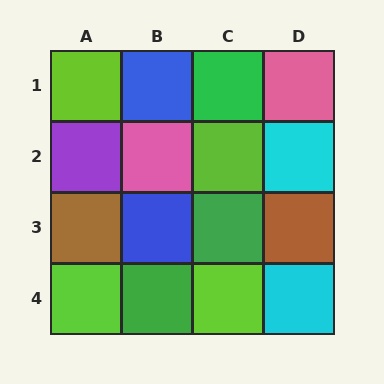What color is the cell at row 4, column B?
Green.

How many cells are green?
3 cells are green.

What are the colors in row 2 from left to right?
Purple, pink, lime, cyan.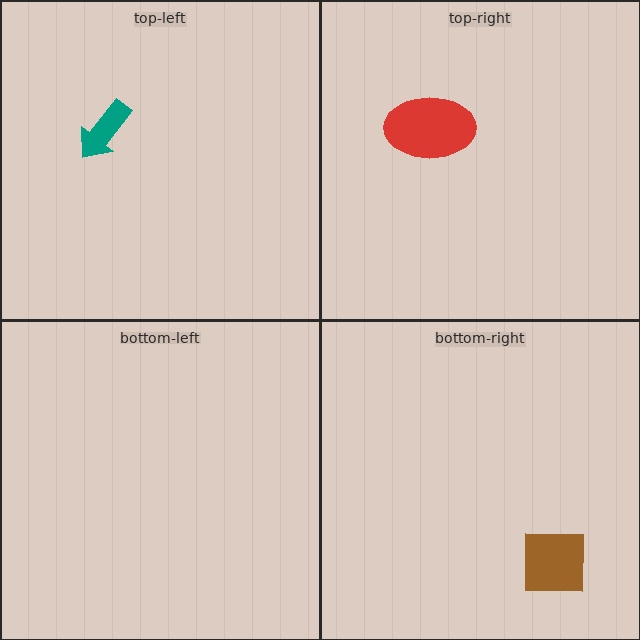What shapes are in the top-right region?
The red ellipse.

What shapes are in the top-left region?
The teal arrow.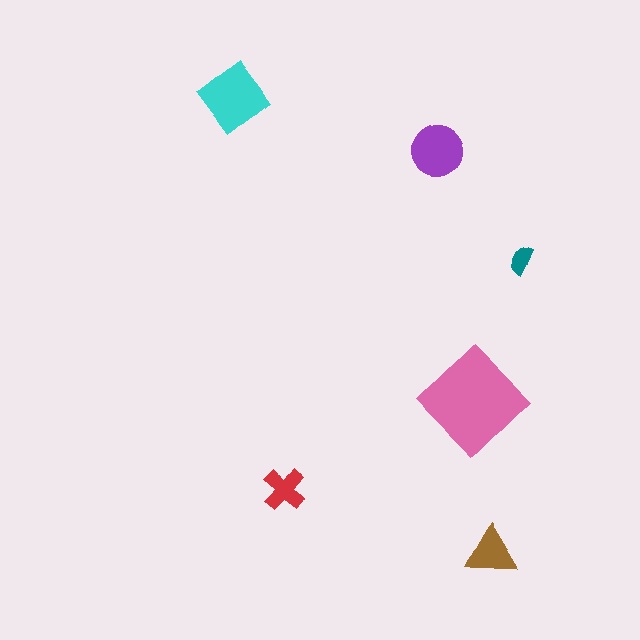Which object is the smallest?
The teal semicircle.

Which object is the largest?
The pink diamond.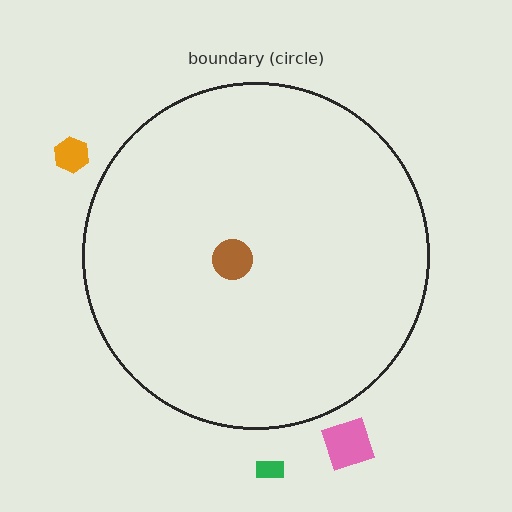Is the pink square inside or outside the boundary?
Outside.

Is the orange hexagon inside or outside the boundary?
Outside.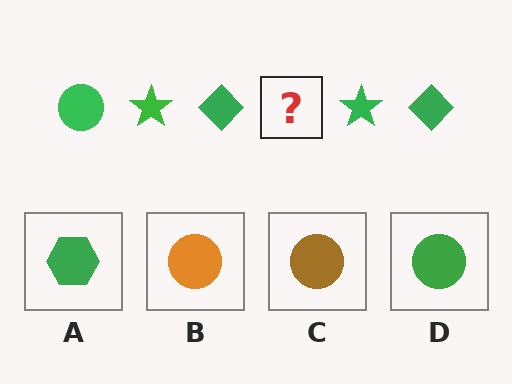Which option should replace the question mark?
Option D.